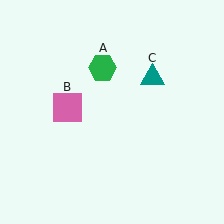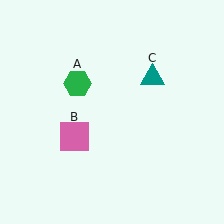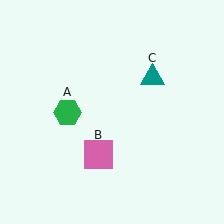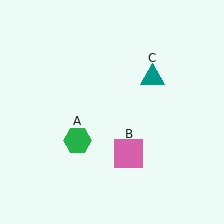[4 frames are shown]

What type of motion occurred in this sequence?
The green hexagon (object A), pink square (object B) rotated counterclockwise around the center of the scene.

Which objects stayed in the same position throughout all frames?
Teal triangle (object C) remained stationary.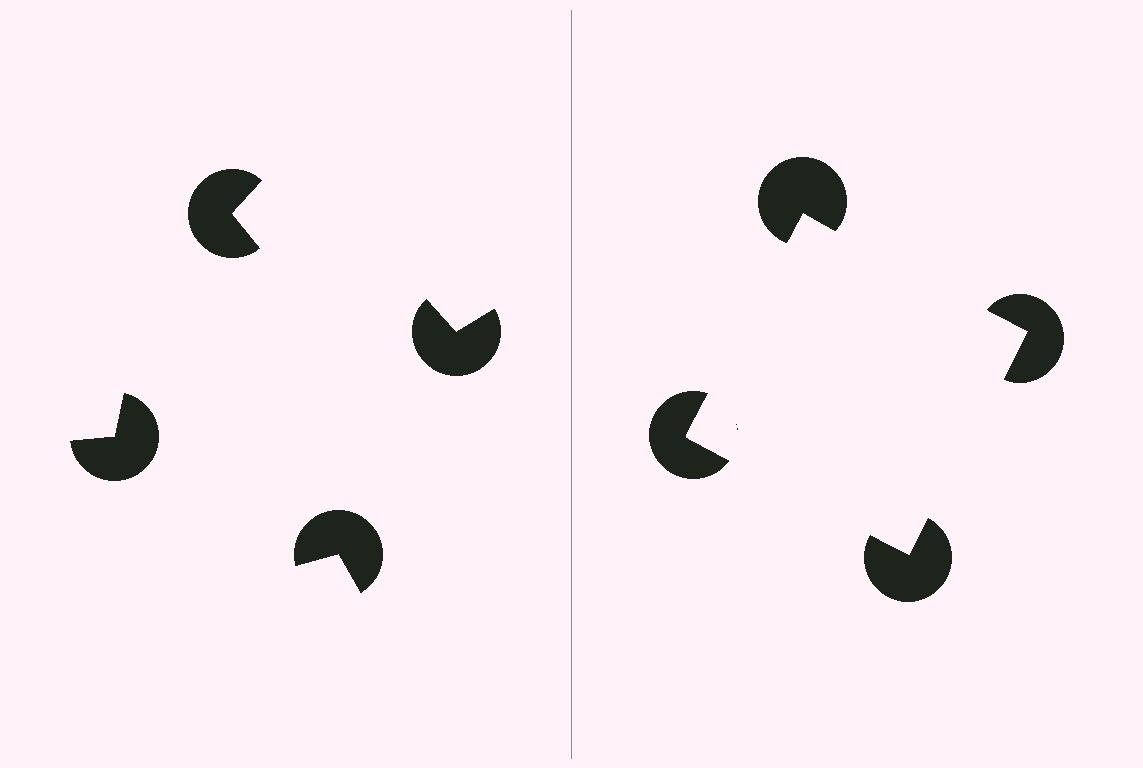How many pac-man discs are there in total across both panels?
8 — 4 on each side.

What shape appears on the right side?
An illusory square.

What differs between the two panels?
The pac-man discs are positioned identically on both sides; only the wedge orientations differ. On the right they align to a square; on the left they are misaligned.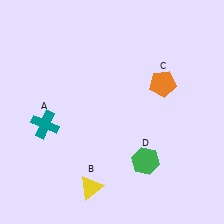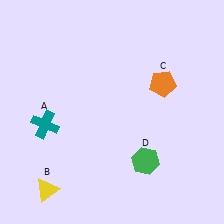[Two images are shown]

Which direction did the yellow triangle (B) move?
The yellow triangle (B) moved left.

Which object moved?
The yellow triangle (B) moved left.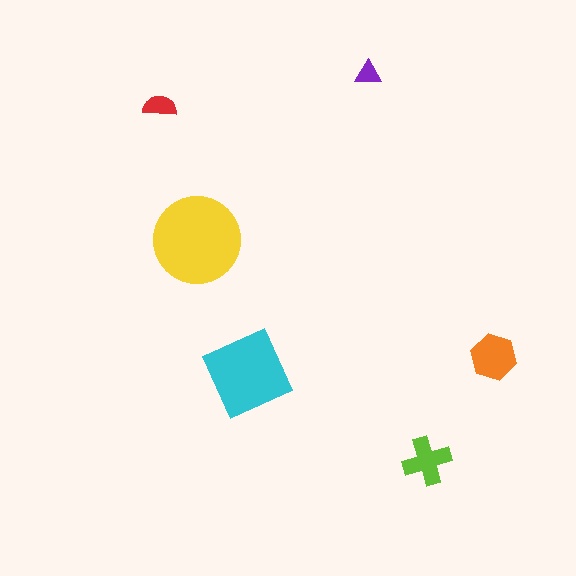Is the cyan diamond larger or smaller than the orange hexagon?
Larger.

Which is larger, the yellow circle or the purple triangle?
The yellow circle.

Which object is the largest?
The yellow circle.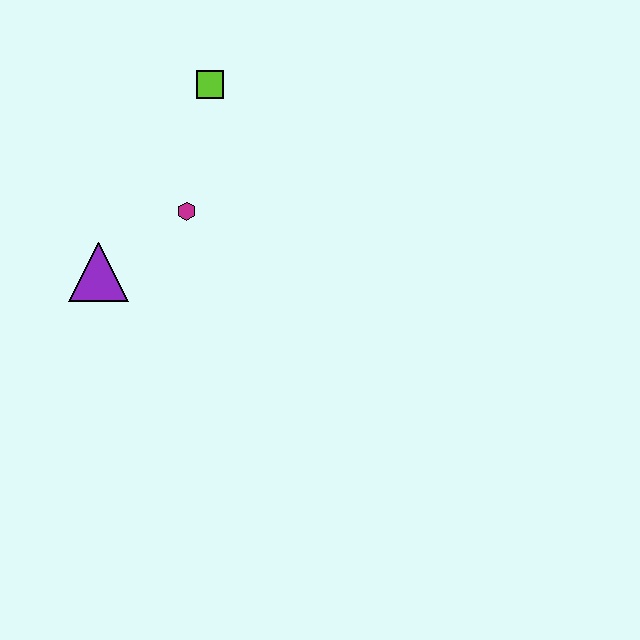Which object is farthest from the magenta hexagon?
The lime square is farthest from the magenta hexagon.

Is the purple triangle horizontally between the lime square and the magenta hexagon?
No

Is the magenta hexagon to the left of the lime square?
Yes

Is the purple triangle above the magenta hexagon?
No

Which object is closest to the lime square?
The magenta hexagon is closest to the lime square.